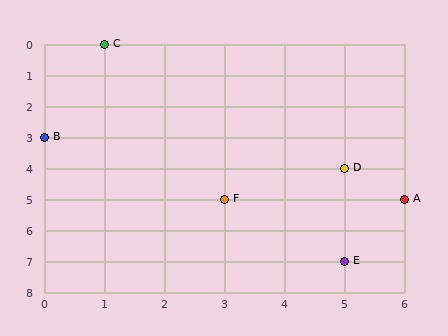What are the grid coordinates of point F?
Point F is at grid coordinates (3, 5).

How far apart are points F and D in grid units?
Points F and D are 2 columns and 1 row apart (about 2.2 grid units diagonally).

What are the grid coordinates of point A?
Point A is at grid coordinates (6, 5).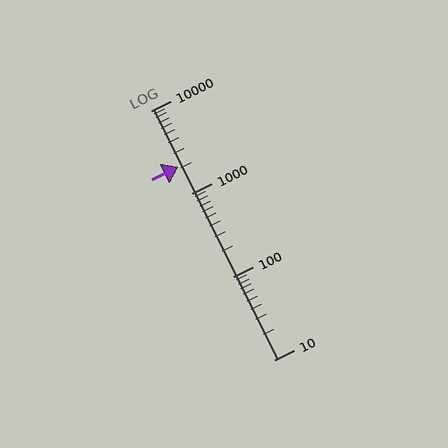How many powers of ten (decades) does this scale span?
The scale spans 3 decades, from 10 to 10000.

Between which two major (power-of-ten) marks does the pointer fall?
The pointer is between 1000 and 10000.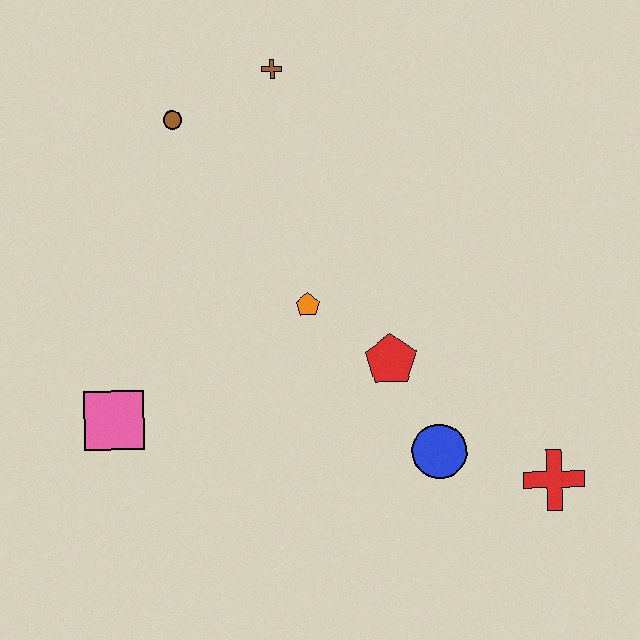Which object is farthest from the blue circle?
The brown circle is farthest from the blue circle.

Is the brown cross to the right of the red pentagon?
No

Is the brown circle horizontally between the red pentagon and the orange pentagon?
No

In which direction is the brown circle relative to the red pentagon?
The brown circle is above the red pentagon.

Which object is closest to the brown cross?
The brown circle is closest to the brown cross.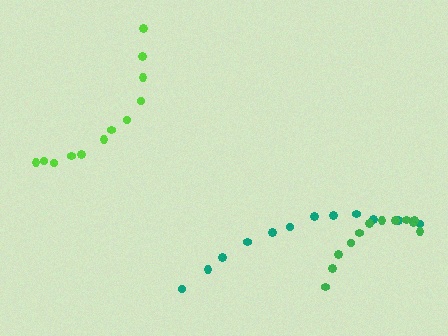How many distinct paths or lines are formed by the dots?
There are 3 distinct paths.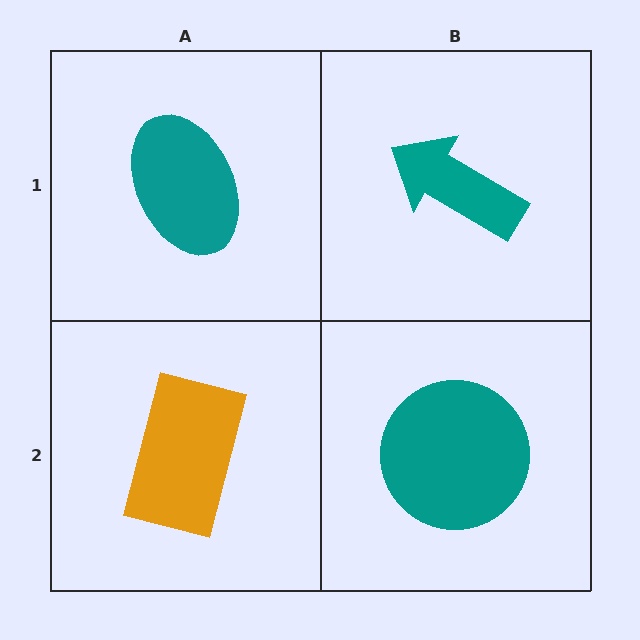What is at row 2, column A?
An orange rectangle.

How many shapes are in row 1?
2 shapes.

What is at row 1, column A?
A teal ellipse.